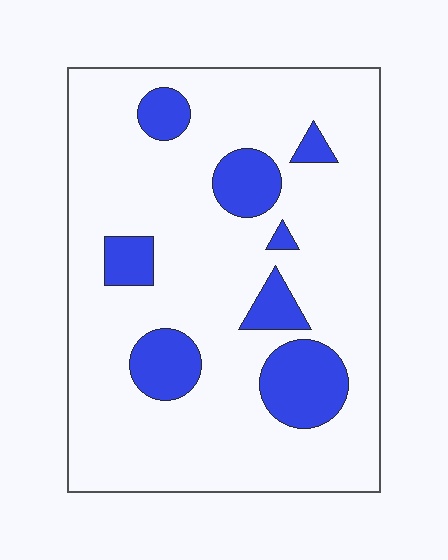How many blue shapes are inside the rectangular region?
8.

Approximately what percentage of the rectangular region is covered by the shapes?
Approximately 15%.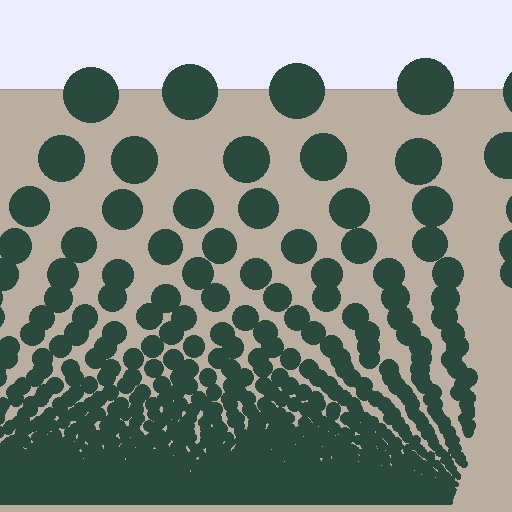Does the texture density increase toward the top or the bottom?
Density increases toward the bottom.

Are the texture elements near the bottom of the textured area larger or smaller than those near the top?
Smaller. The gradient is inverted — elements near the bottom are smaller and denser.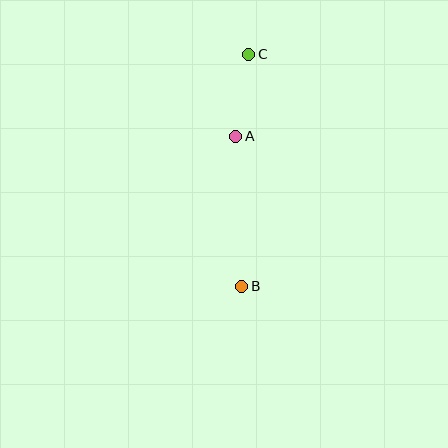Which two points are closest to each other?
Points A and C are closest to each other.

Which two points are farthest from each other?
Points B and C are farthest from each other.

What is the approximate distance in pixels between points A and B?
The distance between A and B is approximately 150 pixels.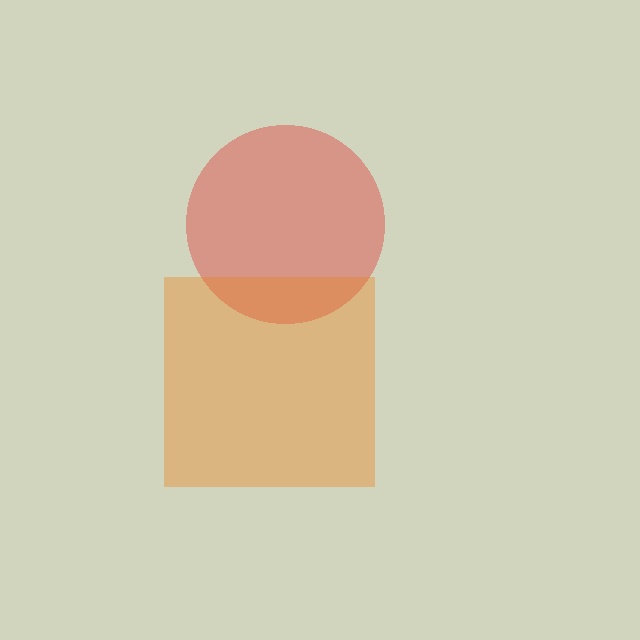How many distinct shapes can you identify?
There are 2 distinct shapes: a red circle, an orange square.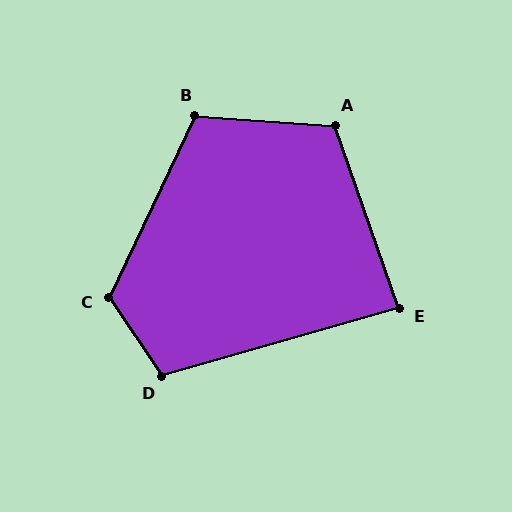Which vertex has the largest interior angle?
C, at approximately 121 degrees.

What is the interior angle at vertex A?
Approximately 113 degrees (obtuse).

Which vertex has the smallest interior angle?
E, at approximately 87 degrees.